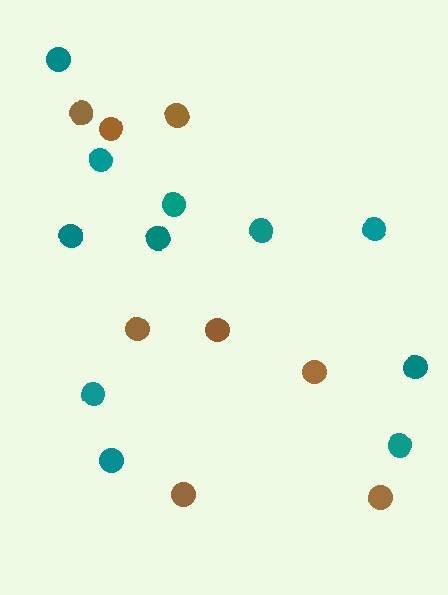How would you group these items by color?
There are 2 groups: one group of teal circles (11) and one group of brown circles (8).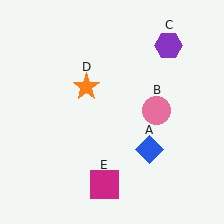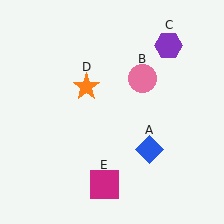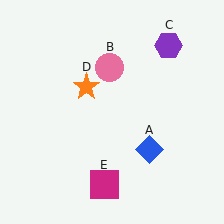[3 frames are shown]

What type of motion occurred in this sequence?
The pink circle (object B) rotated counterclockwise around the center of the scene.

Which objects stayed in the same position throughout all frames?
Blue diamond (object A) and purple hexagon (object C) and orange star (object D) and magenta square (object E) remained stationary.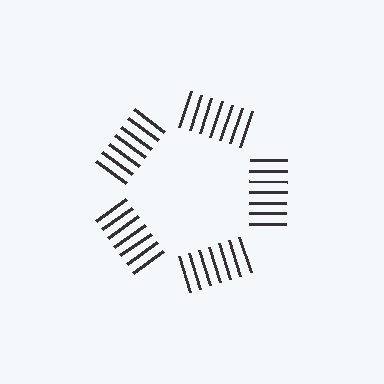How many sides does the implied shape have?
5 sides — the line-ends trace a pentagon.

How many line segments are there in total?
35 — 7 along each of the 5 edges.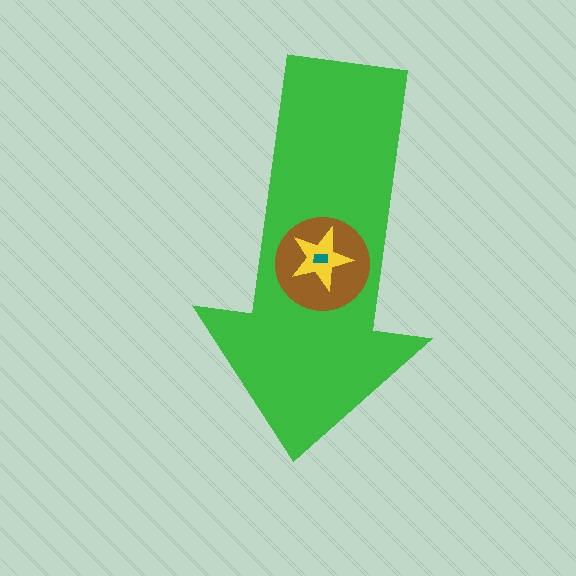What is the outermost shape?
The green arrow.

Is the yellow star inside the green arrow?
Yes.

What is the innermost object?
The teal rectangle.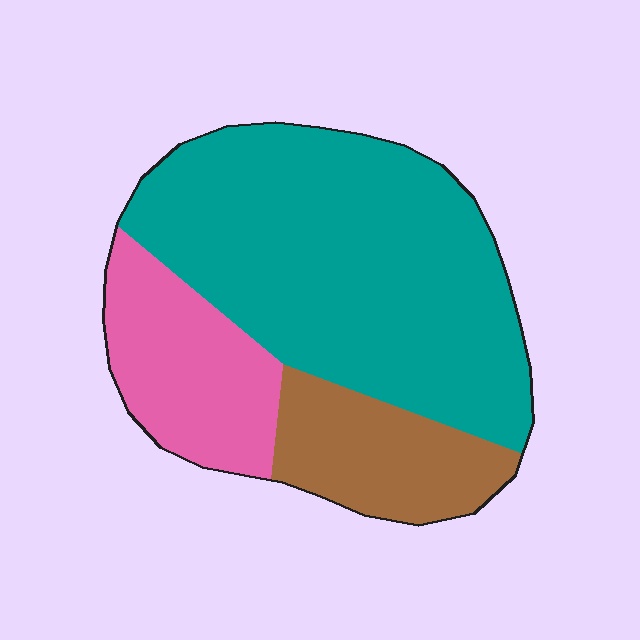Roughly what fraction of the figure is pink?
Pink covers roughly 20% of the figure.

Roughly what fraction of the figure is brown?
Brown takes up less than a quarter of the figure.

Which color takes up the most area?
Teal, at roughly 60%.